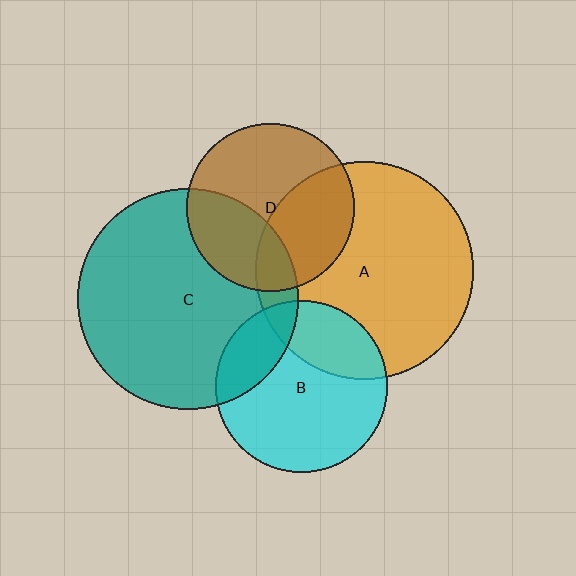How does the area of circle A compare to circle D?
Approximately 1.7 times.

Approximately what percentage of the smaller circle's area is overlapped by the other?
Approximately 10%.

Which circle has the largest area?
Circle C (teal).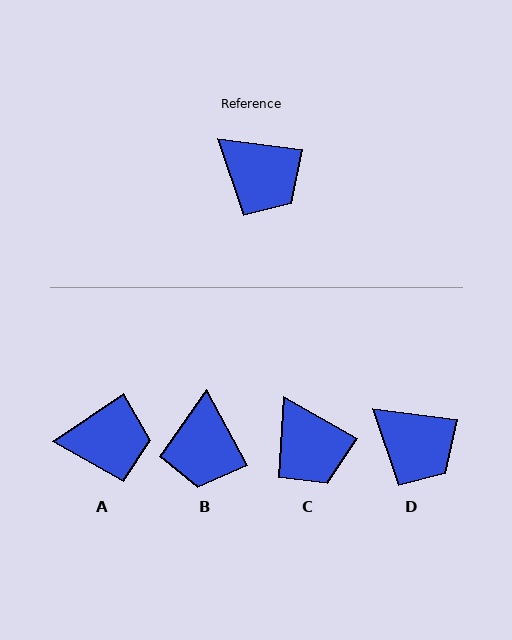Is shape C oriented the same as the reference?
No, it is off by about 22 degrees.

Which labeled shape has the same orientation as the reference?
D.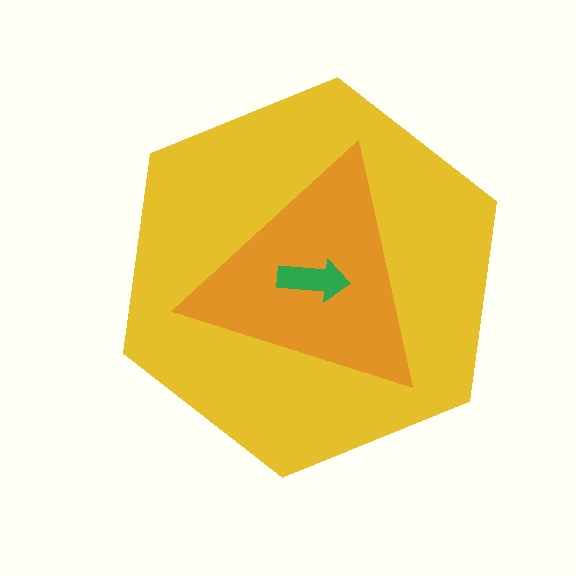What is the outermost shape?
The yellow hexagon.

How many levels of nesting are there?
3.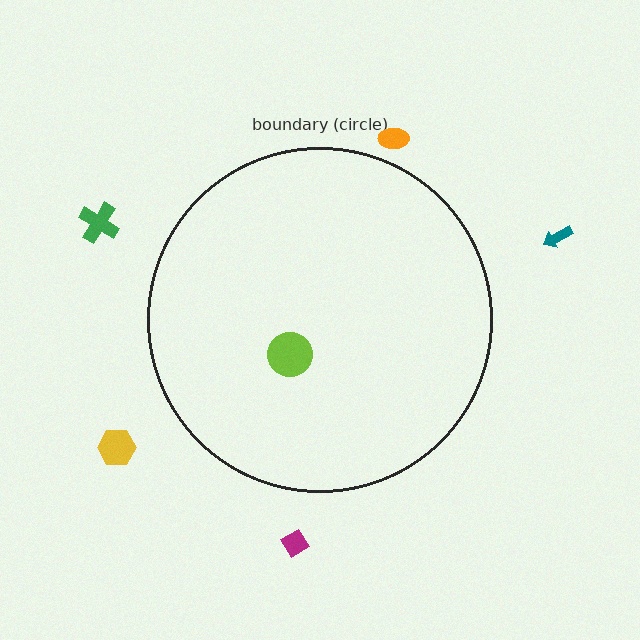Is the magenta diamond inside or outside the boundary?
Outside.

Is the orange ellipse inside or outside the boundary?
Outside.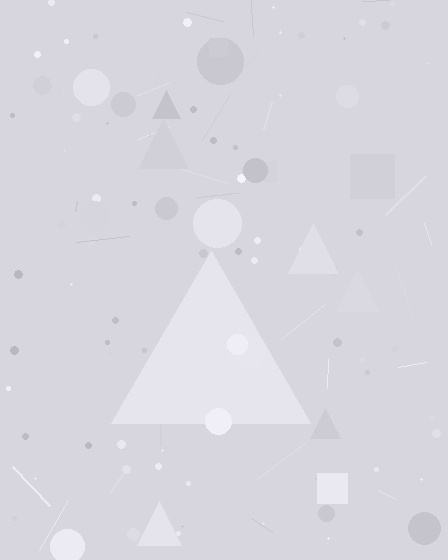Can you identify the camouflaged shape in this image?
The camouflaged shape is a triangle.